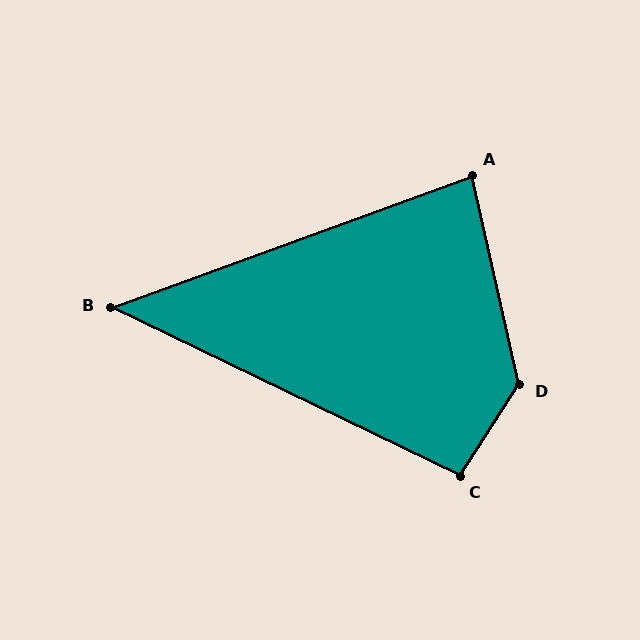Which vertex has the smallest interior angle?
B, at approximately 46 degrees.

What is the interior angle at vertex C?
Approximately 97 degrees (obtuse).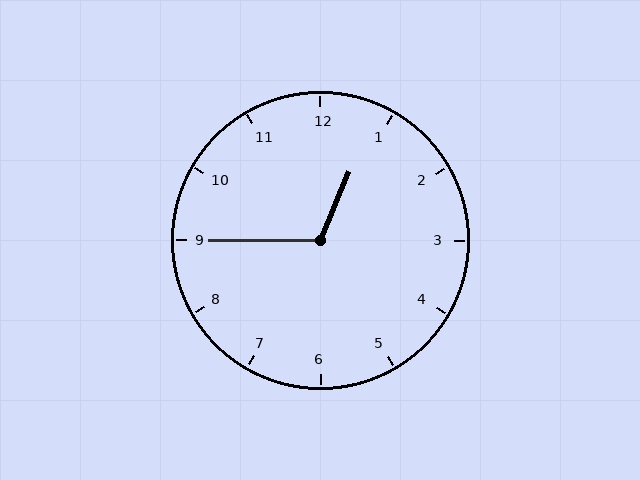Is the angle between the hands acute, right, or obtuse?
It is obtuse.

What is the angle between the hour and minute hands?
Approximately 112 degrees.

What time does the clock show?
12:45.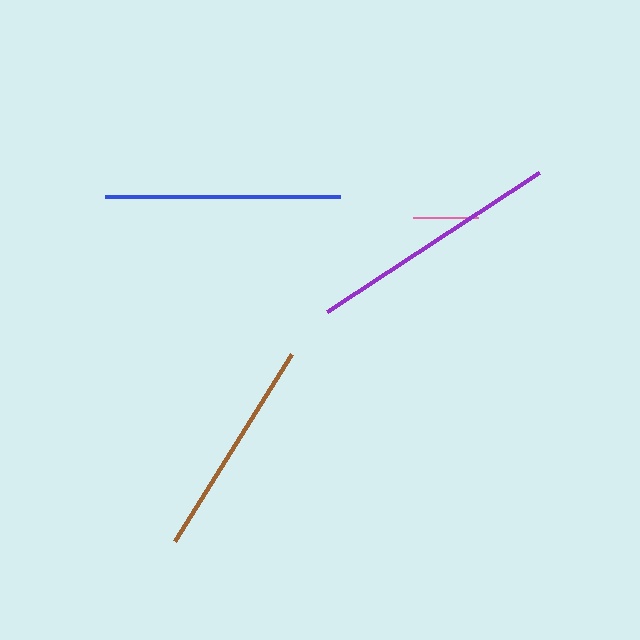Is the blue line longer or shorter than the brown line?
The blue line is longer than the brown line.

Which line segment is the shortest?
The pink line is the shortest at approximately 64 pixels.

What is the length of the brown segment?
The brown segment is approximately 220 pixels long.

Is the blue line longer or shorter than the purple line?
The purple line is longer than the blue line.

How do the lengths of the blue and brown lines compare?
The blue and brown lines are approximately the same length.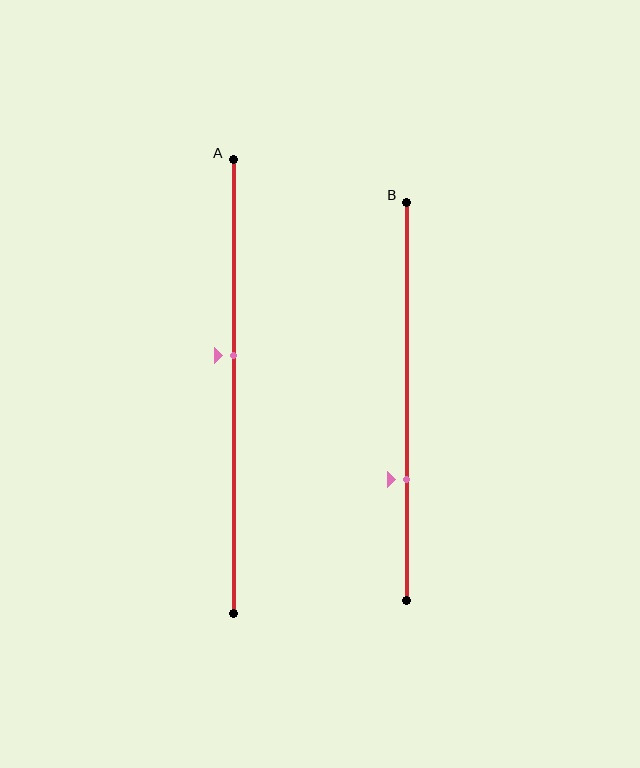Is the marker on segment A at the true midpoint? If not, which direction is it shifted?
No, the marker on segment A is shifted upward by about 7% of the segment length.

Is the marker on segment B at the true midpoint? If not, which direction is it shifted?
No, the marker on segment B is shifted downward by about 20% of the segment length.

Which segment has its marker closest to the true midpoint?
Segment A has its marker closest to the true midpoint.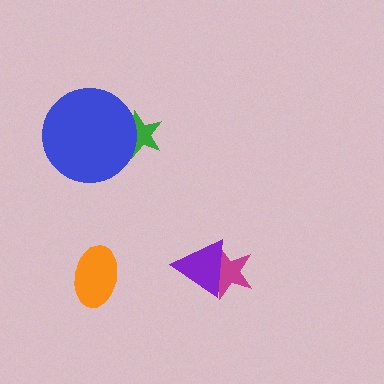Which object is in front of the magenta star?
The purple triangle is in front of the magenta star.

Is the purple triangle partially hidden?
No, no other shape covers it.